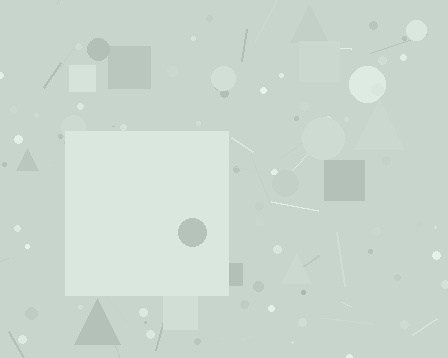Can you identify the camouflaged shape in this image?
The camouflaged shape is a square.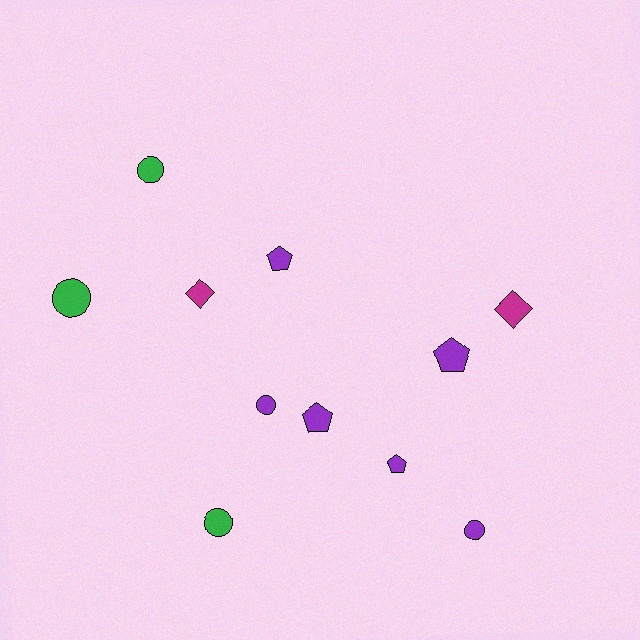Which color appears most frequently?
Purple, with 6 objects.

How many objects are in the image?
There are 11 objects.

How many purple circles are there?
There are 2 purple circles.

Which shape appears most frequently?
Circle, with 5 objects.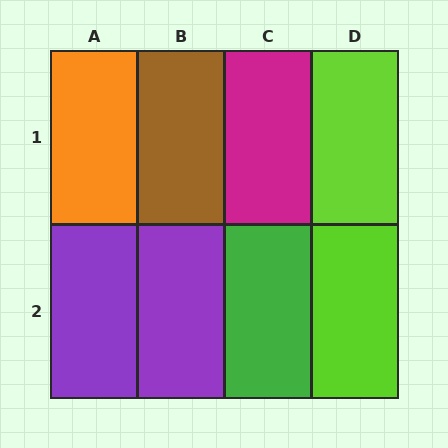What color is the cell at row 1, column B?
Brown.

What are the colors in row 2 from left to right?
Purple, purple, green, lime.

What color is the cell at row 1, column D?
Lime.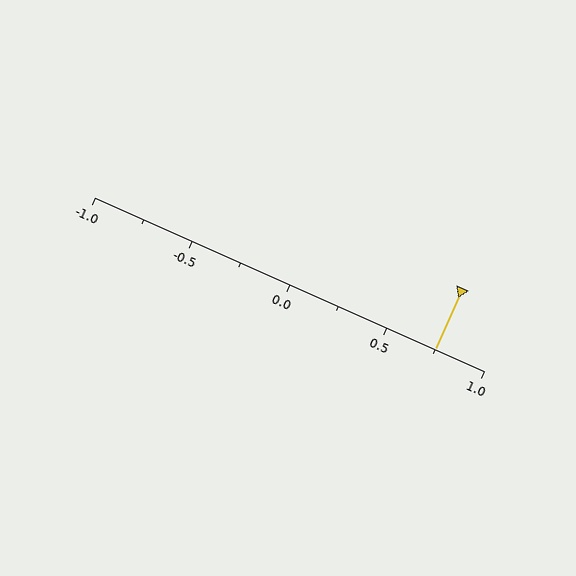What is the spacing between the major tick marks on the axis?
The major ticks are spaced 0.5 apart.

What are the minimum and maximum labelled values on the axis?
The axis runs from -1.0 to 1.0.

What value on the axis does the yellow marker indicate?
The marker indicates approximately 0.75.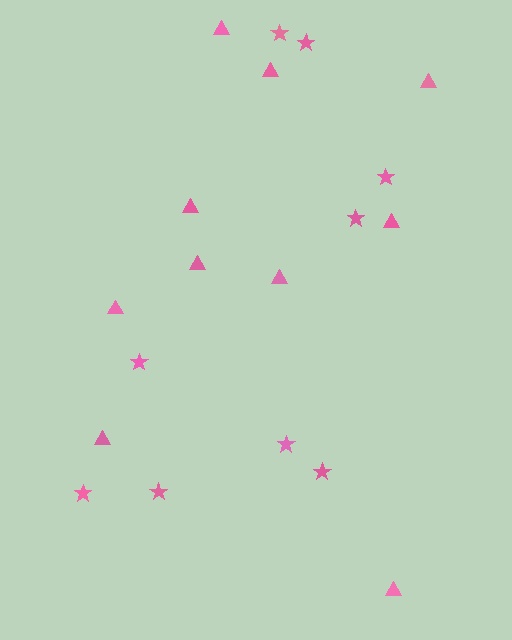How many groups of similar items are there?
There are 2 groups: one group of triangles (10) and one group of stars (9).